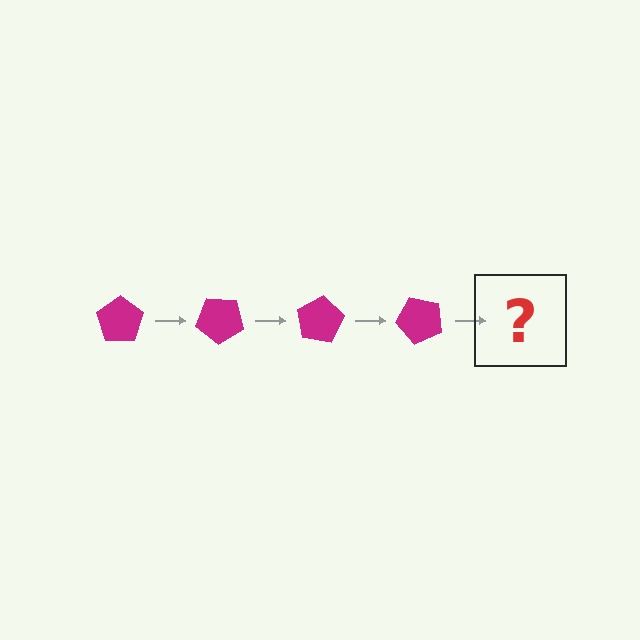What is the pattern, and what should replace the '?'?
The pattern is that the pentagon rotates 40 degrees each step. The '?' should be a magenta pentagon rotated 160 degrees.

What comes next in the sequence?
The next element should be a magenta pentagon rotated 160 degrees.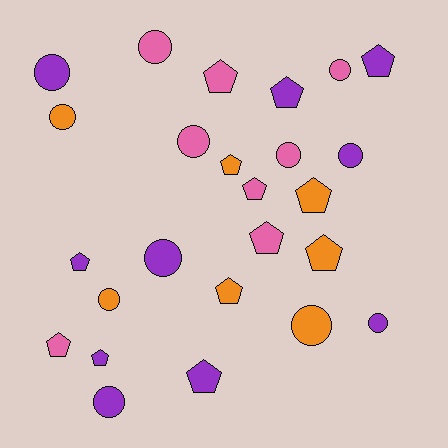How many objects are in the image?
There are 25 objects.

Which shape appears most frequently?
Pentagon, with 13 objects.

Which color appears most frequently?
Purple, with 10 objects.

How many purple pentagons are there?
There are 5 purple pentagons.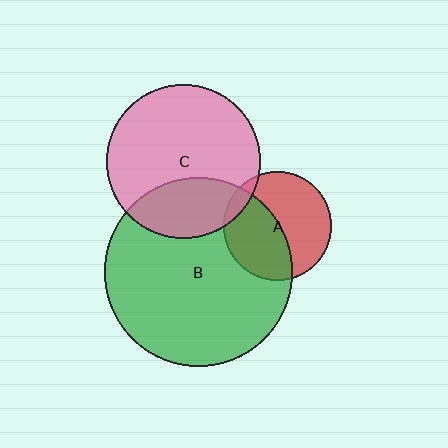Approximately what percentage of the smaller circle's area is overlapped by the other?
Approximately 45%.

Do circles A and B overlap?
Yes.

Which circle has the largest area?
Circle B (green).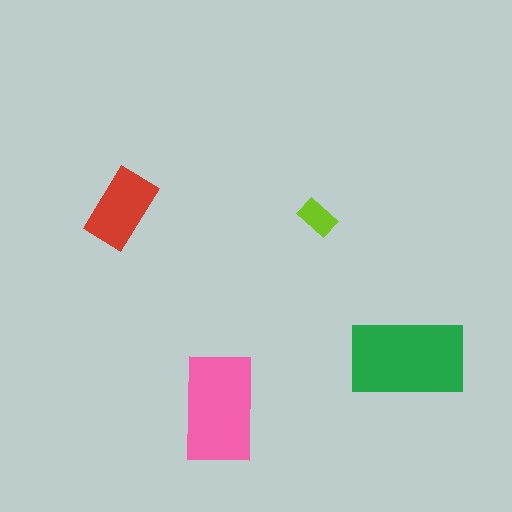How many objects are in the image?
There are 4 objects in the image.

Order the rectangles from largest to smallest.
the green one, the pink one, the red one, the lime one.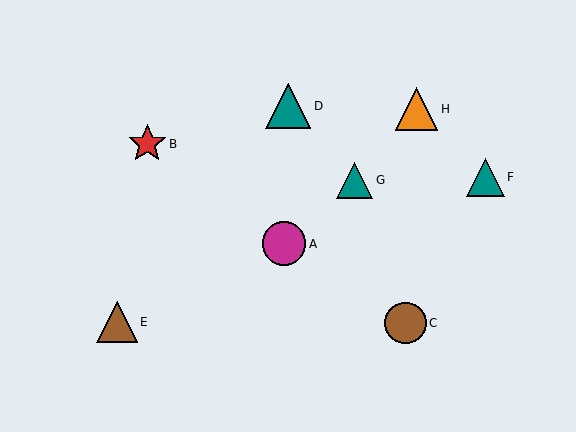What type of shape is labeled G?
Shape G is a teal triangle.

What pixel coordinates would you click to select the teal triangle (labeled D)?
Click at (288, 106) to select the teal triangle D.